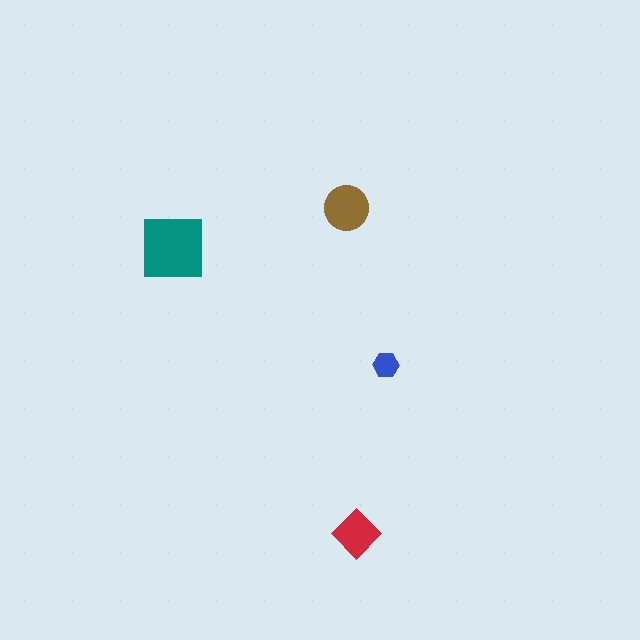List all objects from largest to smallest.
The teal square, the brown circle, the red diamond, the blue hexagon.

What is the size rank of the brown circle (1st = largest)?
2nd.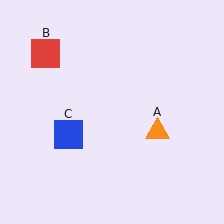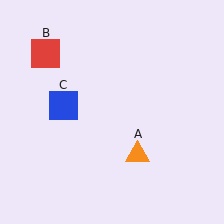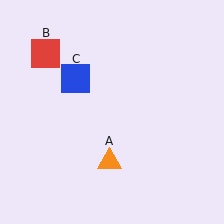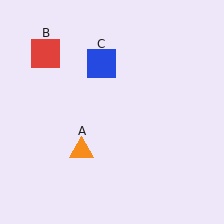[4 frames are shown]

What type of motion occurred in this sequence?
The orange triangle (object A), blue square (object C) rotated clockwise around the center of the scene.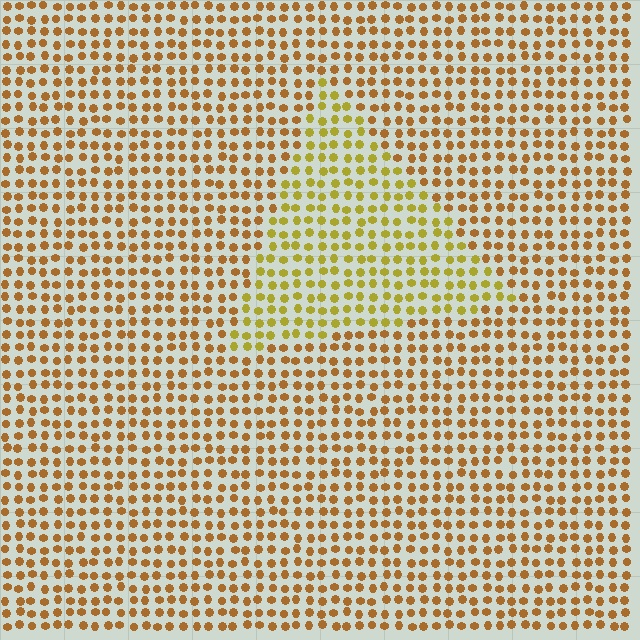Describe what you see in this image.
The image is filled with small brown elements in a uniform arrangement. A triangle-shaped region is visible where the elements are tinted to a slightly different hue, forming a subtle color boundary.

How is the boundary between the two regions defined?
The boundary is defined purely by a slight shift in hue (about 28 degrees). Spacing, size, and orientation are identical on both sides.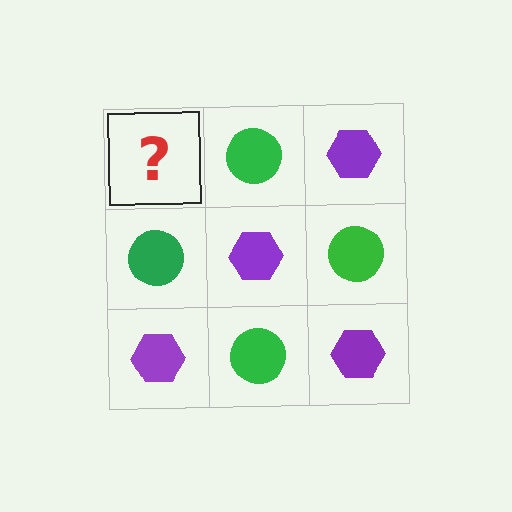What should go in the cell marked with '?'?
The missing cell should contain a purple hexagon.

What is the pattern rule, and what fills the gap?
The rule is that it alternates purple hexagon and green circle in a checkerboard pattern. The gap should be filled with a purple hexagon.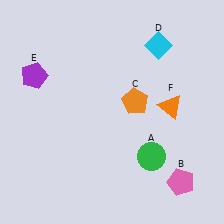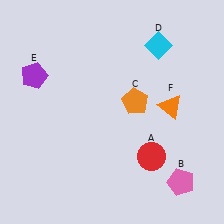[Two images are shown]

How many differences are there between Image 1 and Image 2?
There is 1 difference between the two images.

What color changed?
The circle (A) changed from green in Image 1 to red in Image 2.